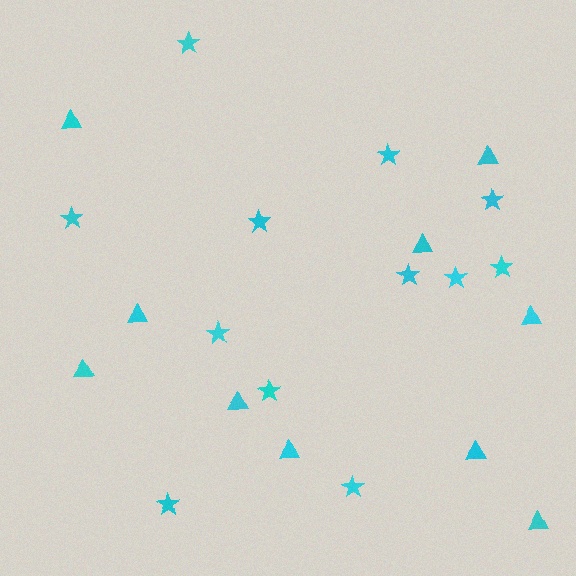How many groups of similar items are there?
There are 2 groups: one group of triangles (10) and one group of stars (12).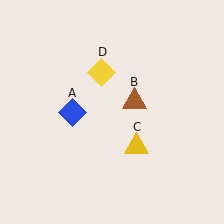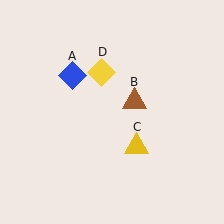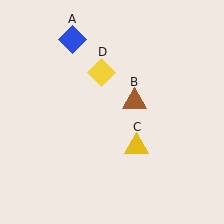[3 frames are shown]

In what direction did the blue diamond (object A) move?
The blue diamond (object A) moved up.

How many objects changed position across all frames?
1 object changed position: blue diamond (object A).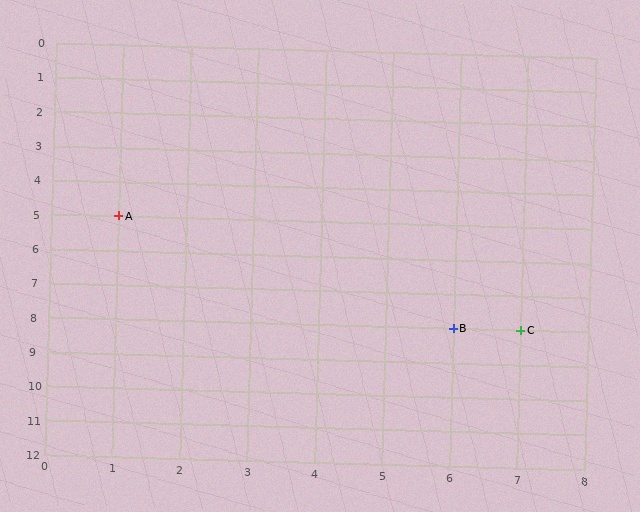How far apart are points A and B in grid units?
Points A and B are 5 columns and 3 rows apart (about 5.8 grid units diagonally).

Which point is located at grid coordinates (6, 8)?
Point B is at (6, 8).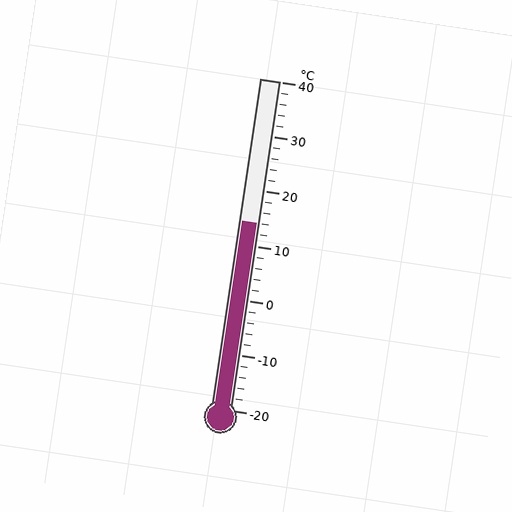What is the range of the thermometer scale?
The thermometer scale ranges from -20°C to 40°C.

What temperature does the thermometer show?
The thermometer shows approximately 14°C.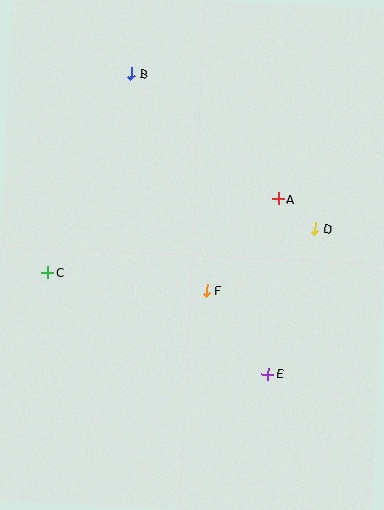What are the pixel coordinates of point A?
Point A is at (278, 199).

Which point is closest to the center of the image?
Point F at (206, 290) is closest to the center.